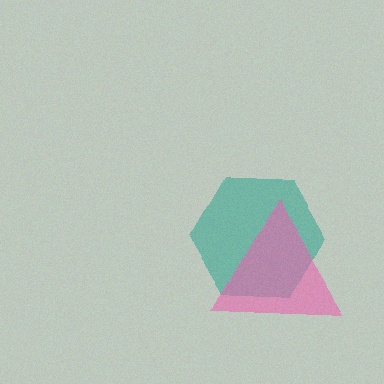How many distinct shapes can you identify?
There are 2 distinct shapes: a teal hexagon, a pink triangle.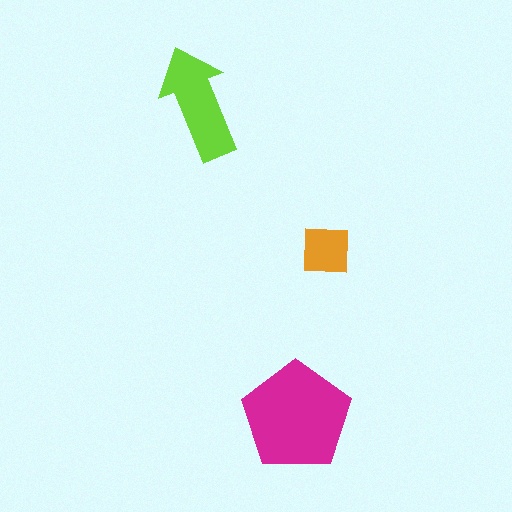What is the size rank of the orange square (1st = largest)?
3rd.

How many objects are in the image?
There are 3 objects in the image.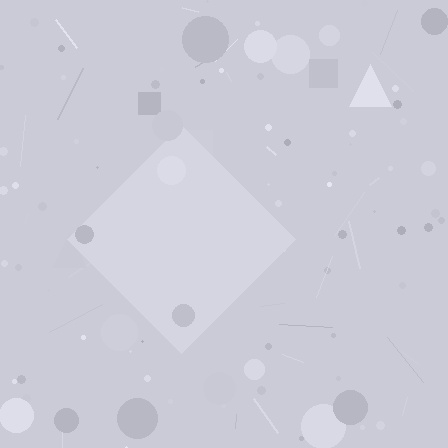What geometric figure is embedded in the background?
A diamond is embedded in the background.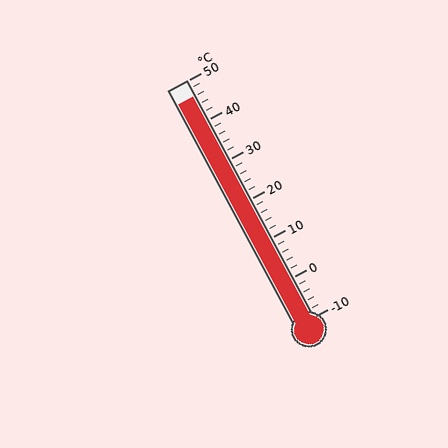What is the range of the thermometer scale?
The thermometer scale ranges from -10°C to 50°C.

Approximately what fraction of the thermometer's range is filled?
The thermometer is filled to approximately 95% of its range.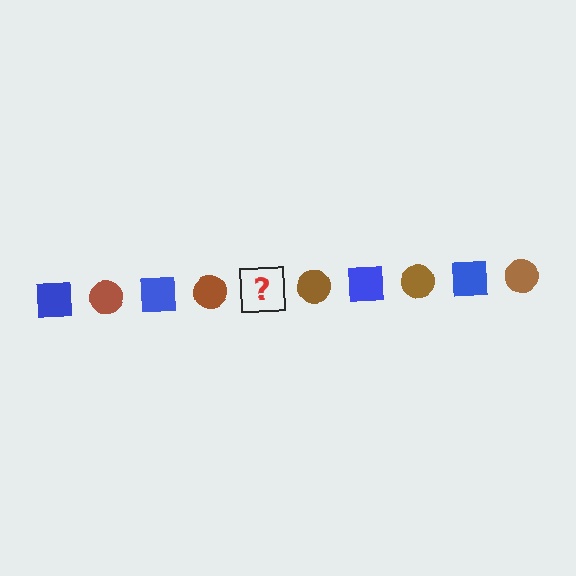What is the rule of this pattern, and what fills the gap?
The rule is that the pattern alternates between blue square and brown circle. The gap should be filled with a blue square.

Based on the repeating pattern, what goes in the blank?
The blank should be a blue square.